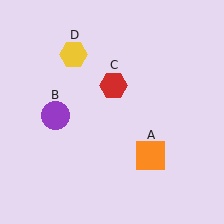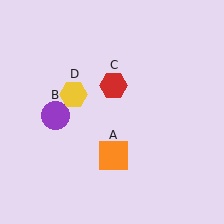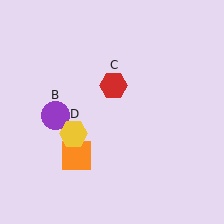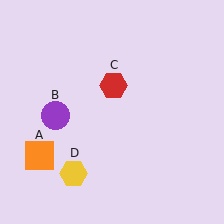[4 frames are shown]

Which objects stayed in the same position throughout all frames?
Purple circle (object B) and red hexagon (object C) remained stationary.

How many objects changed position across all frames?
2 objects changed position: orange square (object A), yellow hexagon (object D).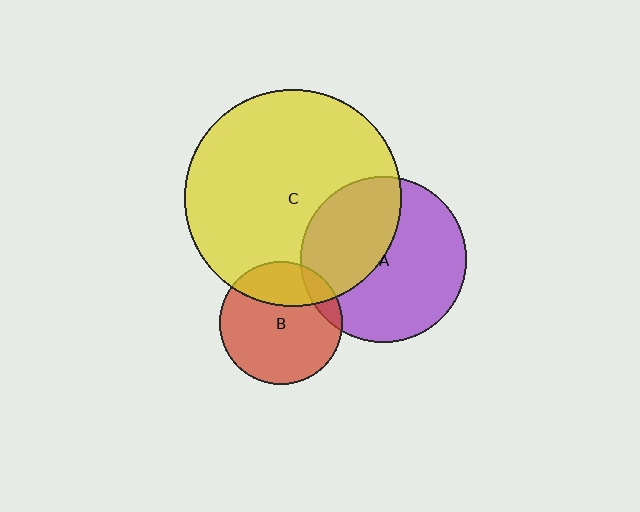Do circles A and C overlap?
Yes.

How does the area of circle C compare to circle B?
Approximately 3.1 times.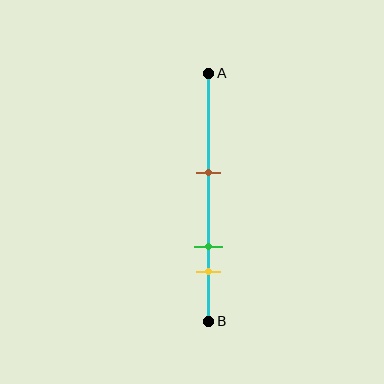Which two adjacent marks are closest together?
The green and yellow marks are the closest adjacent pair.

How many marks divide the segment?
There are 3 marks dividing the segment.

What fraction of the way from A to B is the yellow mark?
The yellow mark is approximately 80% (0.8) of the way from A to B.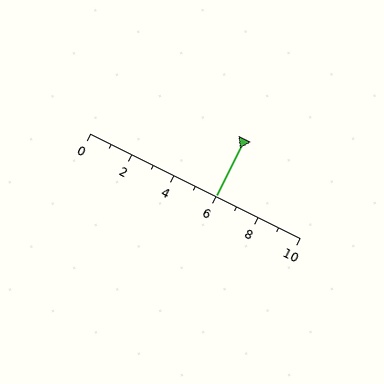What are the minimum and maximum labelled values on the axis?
The axis runs from 0 to 10.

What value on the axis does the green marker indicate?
The marker indicates approximately 6.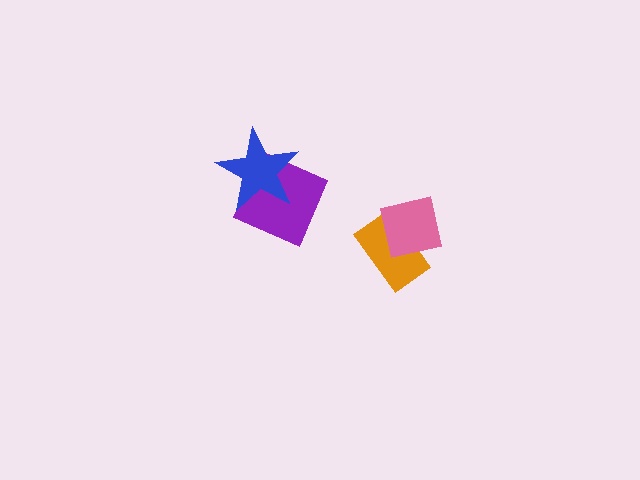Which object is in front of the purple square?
The blue star is in front of the purple square.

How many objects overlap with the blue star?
1 object overlaps with the blue star.